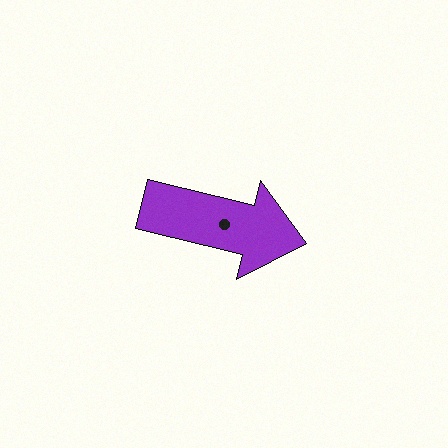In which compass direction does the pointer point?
East.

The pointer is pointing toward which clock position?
Roughly 3 o'clock.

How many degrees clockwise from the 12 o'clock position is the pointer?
Approximately 104 degrees.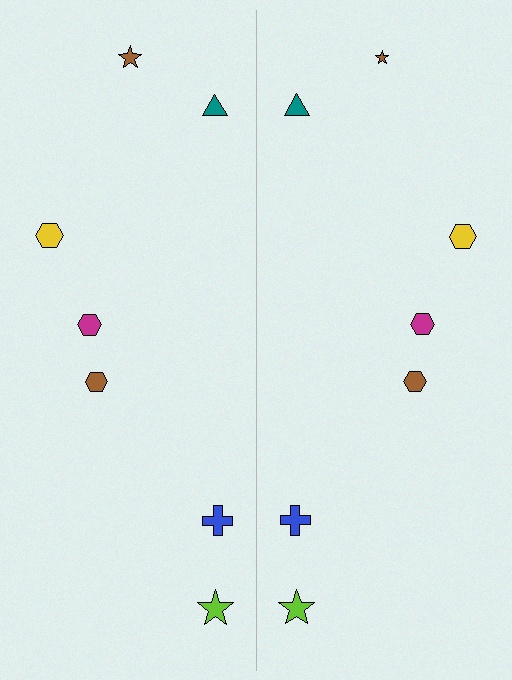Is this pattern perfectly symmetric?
No, the pattern is not perfectly symmetric. The brown star on the right side has a different size than its mirror counterpart.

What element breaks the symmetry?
The brown star on the right side has a different size than its mirror counterpart.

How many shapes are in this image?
There are 14 shapes in this image.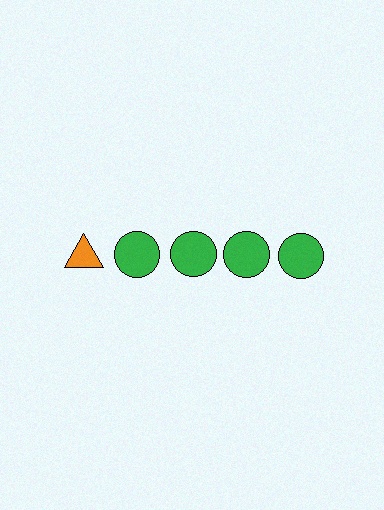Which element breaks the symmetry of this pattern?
The orange triangle in the top row, leftmost column breaks the symmetry. All other shapes are green circles.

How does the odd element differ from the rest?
It differs in both color (orange instead of green) and shape (triangle instead of circle).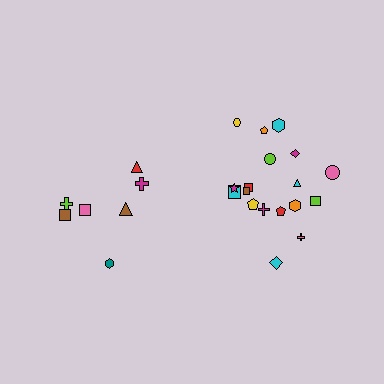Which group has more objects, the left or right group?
The right group.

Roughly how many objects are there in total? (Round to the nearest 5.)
Roughly 25 objects in total.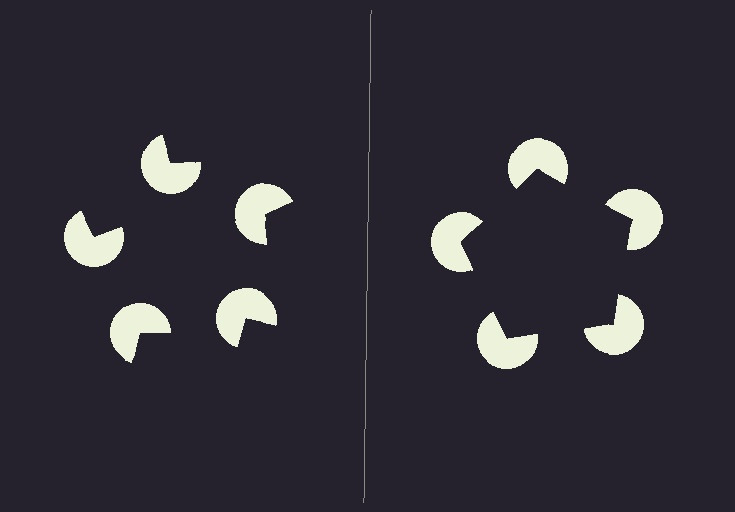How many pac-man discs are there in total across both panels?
10 — 5 on each side.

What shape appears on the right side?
An illusory pentagon.